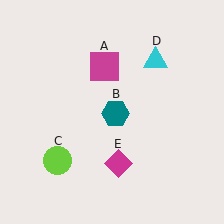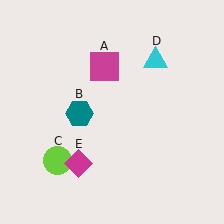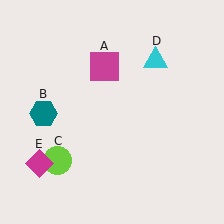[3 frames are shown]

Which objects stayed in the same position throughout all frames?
Magenta square (object A) and lime circle (object C) and cyan triangle (object D) remained stationary.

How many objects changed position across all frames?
2 objects changed position: teal hexagon (object B), magenta diamond (object E).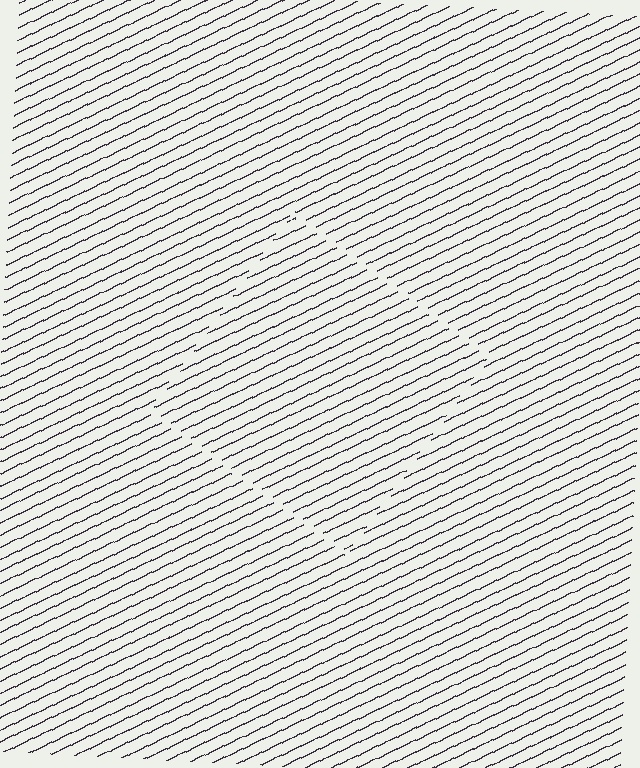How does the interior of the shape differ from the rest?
The interior of the shape contains the same grating, shifted by half a period — the contour is defined by the phase discontinuity where line-ends from the inner and outer gratings abut.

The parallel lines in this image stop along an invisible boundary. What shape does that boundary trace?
An illusory square. The interior of the shape contains the same grating, shifted by half a period — the contour is defined by the phase discontinuity where line-ends from the inner and outer gratings abut.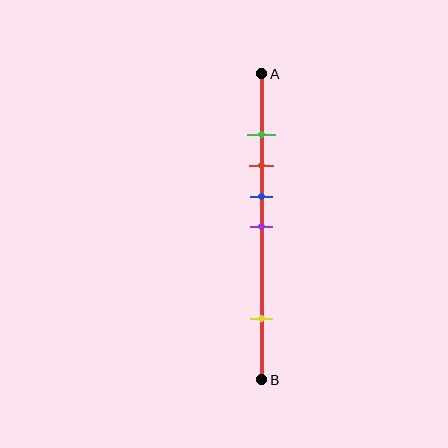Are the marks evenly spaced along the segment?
No, the marks are not evenly spaced.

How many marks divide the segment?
There are 5 marks dividing the segment.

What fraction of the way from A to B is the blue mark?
The blue mark is approximately 40% (0.4) of the way from A to B.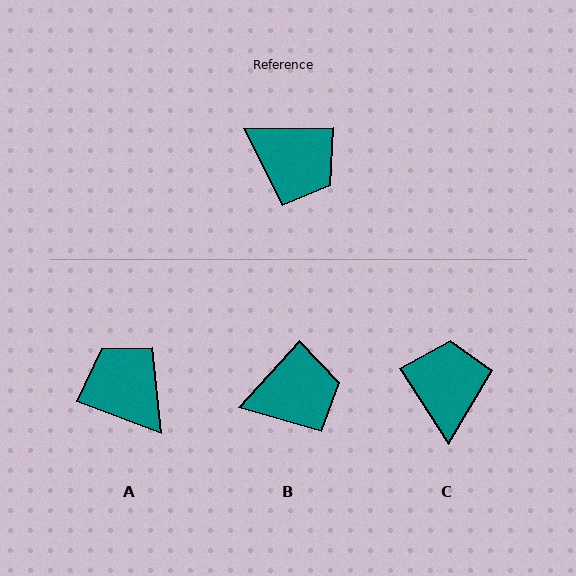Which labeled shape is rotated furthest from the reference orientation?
A, about 159 degrees away.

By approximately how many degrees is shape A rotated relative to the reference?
Approximately 159 degrees counter-clockwise.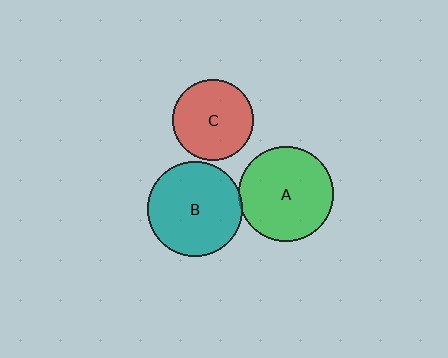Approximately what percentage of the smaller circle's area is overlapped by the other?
Approximately 5%.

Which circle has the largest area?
Circle A (green).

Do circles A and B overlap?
Yes.